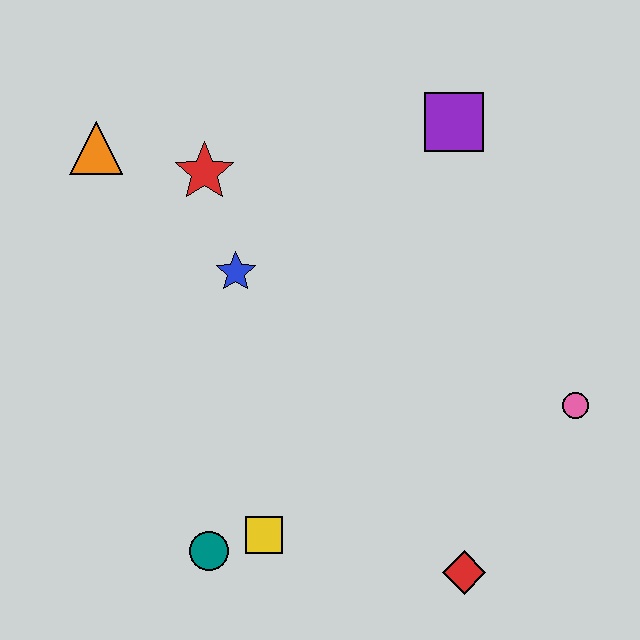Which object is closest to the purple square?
The red star is closest to the purple square.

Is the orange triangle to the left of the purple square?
Yes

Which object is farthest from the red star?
The red diamond is farthest from the red star.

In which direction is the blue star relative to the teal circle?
The blue star is above the teal circle.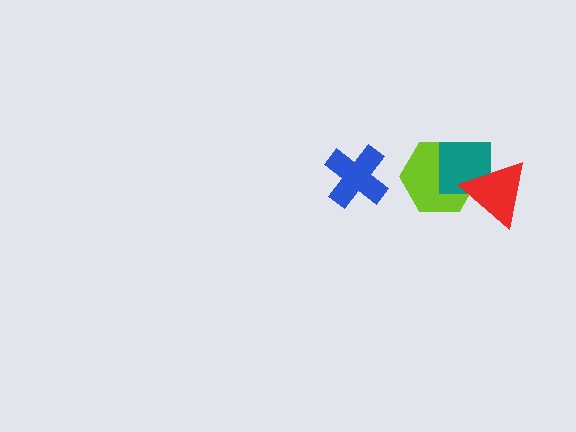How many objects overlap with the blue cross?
0 objects overlap with the blue cross.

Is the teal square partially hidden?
Yes, it is partially covered by another shape.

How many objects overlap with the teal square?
2 objects overlap with the teal square.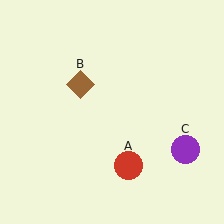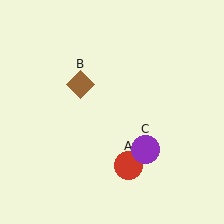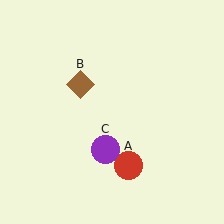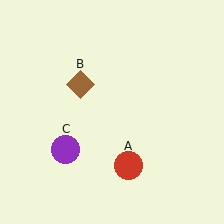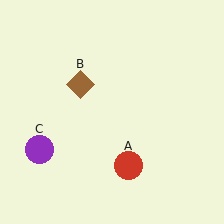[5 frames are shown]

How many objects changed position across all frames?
1 object changed position: purple circle (object C).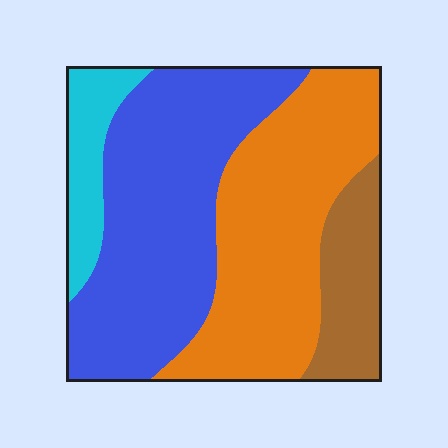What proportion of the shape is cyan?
Cyan takes up less than a quarter of the shape.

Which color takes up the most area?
Blue, at roughly 40%.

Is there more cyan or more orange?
Orange.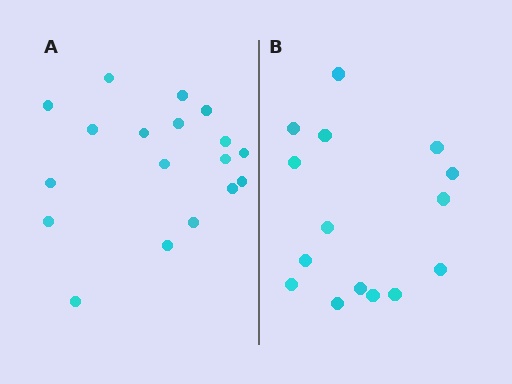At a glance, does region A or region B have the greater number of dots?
Region A (the left region) has more dots.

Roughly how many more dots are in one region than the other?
Region A has just a few more — roughly 2 or 3 more dots than region B.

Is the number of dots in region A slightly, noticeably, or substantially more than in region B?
Region A has only slightly more — the two regions are fairly close. The ratio is roughly 1.2 to 1.